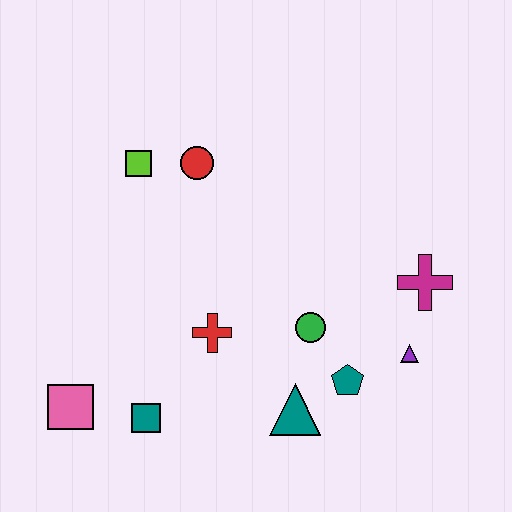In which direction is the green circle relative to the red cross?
The green circle is to the right of the red cross.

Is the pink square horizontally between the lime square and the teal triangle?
No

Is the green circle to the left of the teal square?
No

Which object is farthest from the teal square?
The magenta cross is farthest from the teal square.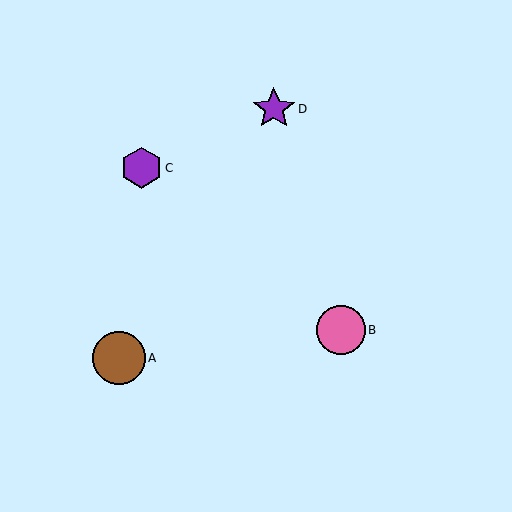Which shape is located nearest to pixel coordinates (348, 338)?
The pink circle (labeled B) at (341, 330) is nearest to that location.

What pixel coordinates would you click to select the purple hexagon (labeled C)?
Click at (141, 168) to select the purple hexagon C.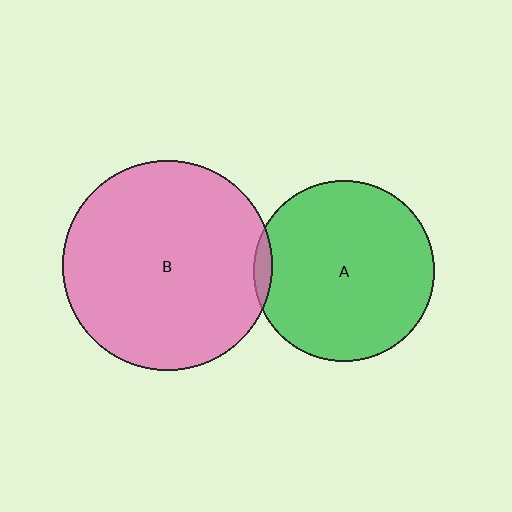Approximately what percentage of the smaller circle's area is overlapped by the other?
Approximately 5%.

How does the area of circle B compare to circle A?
Approximately 1.3 times.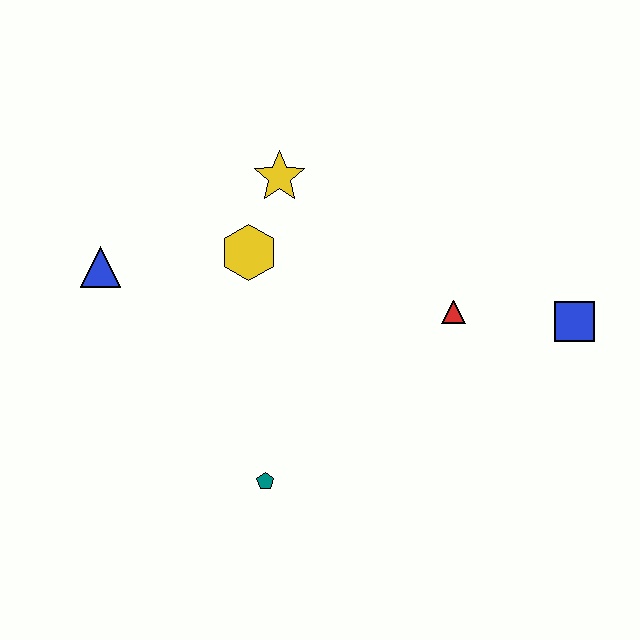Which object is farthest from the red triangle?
The blue triangle is farthest from the red triangle.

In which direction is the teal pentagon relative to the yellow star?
The teal pentagon is below the yellow star.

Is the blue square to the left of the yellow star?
No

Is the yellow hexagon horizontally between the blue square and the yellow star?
No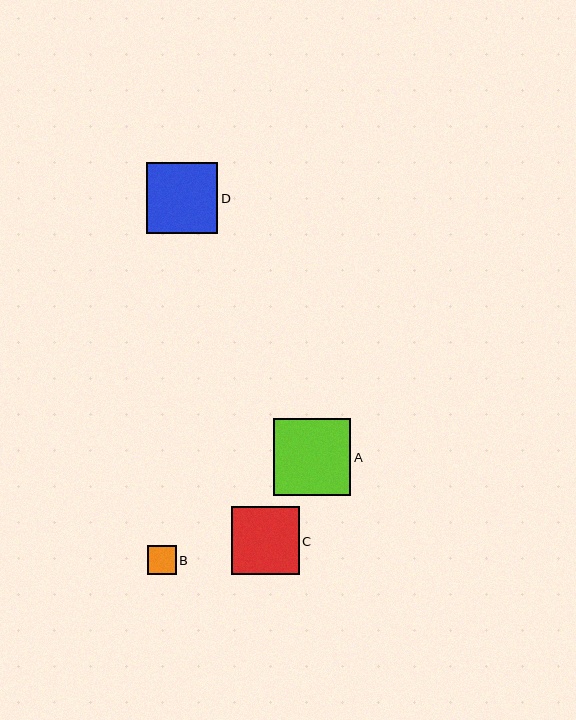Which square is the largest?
Square A is the largest with a size of approximately 77 pixels.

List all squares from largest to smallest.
From largest to smallest: A, D, C, B.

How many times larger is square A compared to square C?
Square A is approximately 1.1 times the size of square C.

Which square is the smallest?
Square B is the smallest with a size of approximately 29 pixels.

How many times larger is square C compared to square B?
Square C is approximately 2.4 times the size of square B.